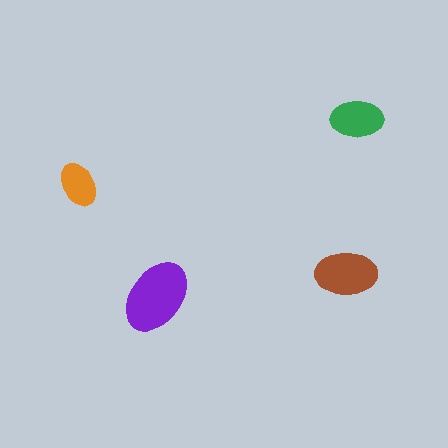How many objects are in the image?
There are 4 objects in the image.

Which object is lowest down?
The purple ellipse is bottommost.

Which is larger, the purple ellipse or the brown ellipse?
The purple one.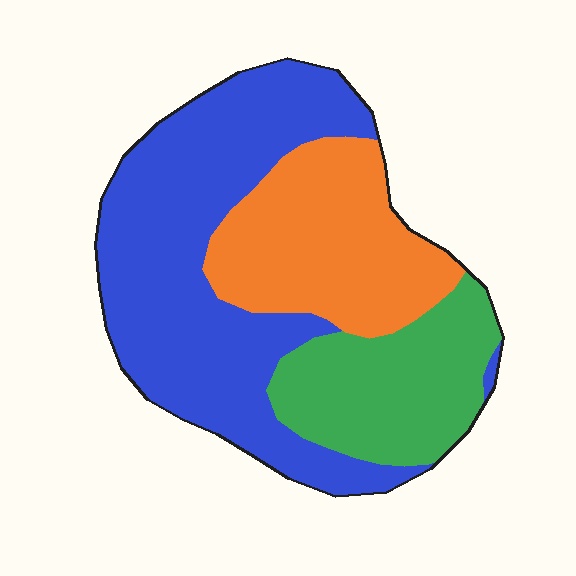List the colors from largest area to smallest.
From largest to smallest: blue, orange, green.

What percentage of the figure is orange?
Orange takes up between a quarter and a half of the figure.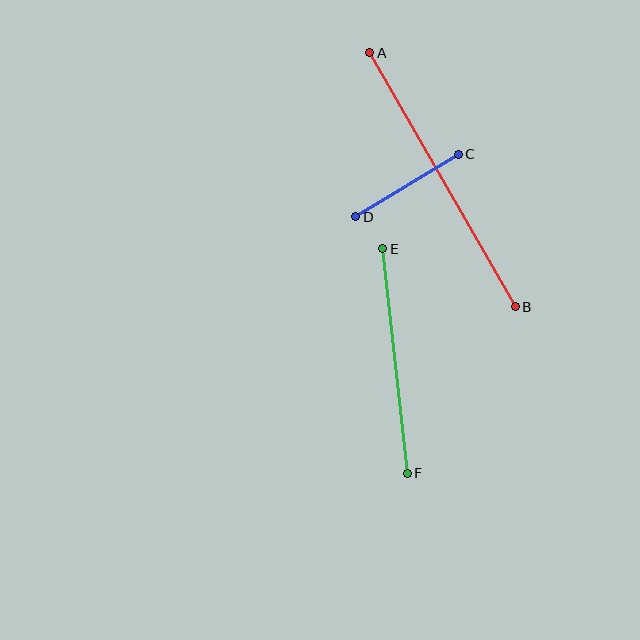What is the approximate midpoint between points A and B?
The midpoint is at approximately (442, 180) pixels.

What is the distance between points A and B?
The distance is approximately 293 pixels.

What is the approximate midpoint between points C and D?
The midpoint is at approximately (407, 185) pixels.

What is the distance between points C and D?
The distance is approximately 120 pixels.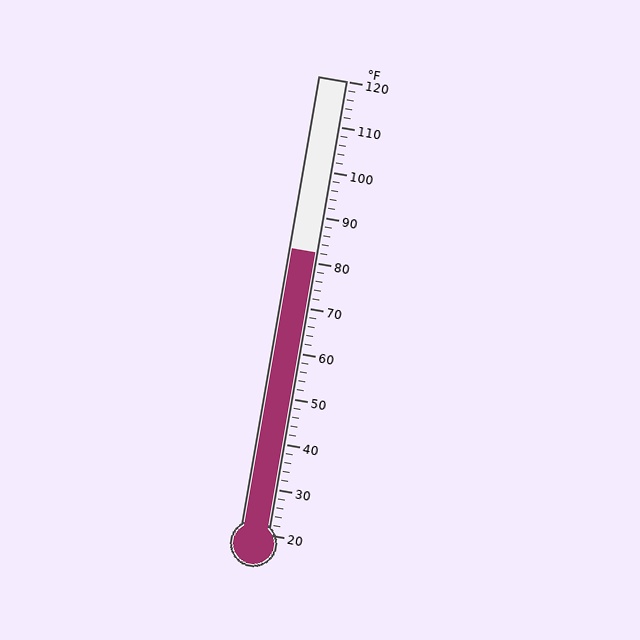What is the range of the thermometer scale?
The thermometer scale ranges from 20°F to 120°F.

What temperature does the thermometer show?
The thermometer shows approximately 82°F.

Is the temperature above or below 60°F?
The temperature is above 60°F.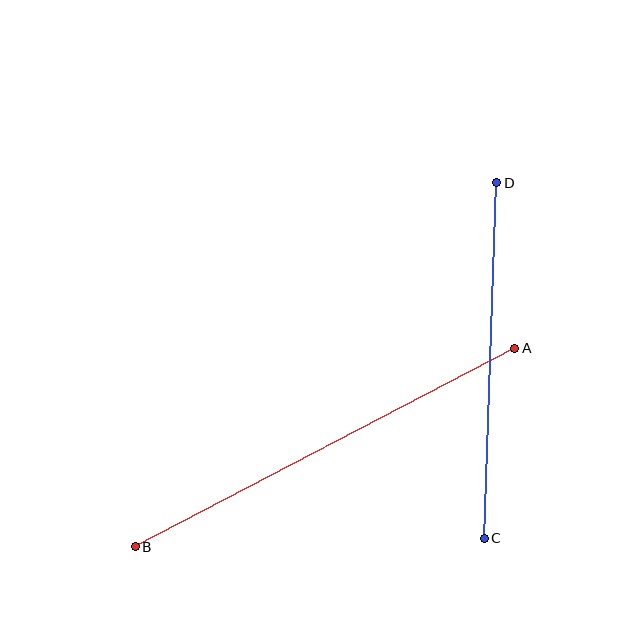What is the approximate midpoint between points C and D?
The midpoint is at approximately (491, 360) pixels.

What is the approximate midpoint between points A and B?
The midpoint is at approximately (325, 447) pixels.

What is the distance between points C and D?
The distance is approximately 356 pixels.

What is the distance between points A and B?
The distance is approximately 428 pixels.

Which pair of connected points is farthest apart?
Points A and B are farthest apart.